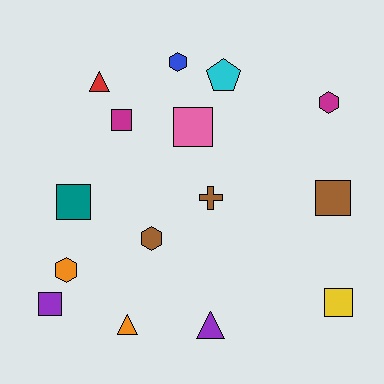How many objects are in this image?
There are 15 objects.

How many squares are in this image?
There are 6 squares.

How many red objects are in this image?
There is 1 red object.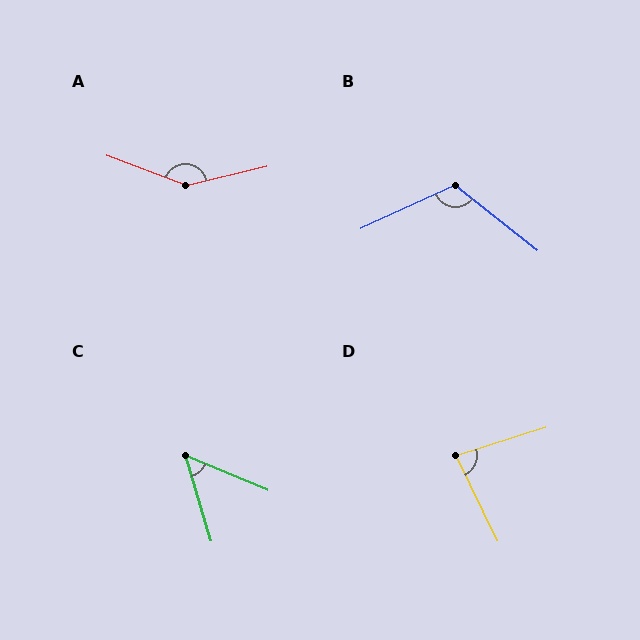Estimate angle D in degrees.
Approximately 81 degrees.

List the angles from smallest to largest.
C (51°), D (81°), B (117°), A (146°).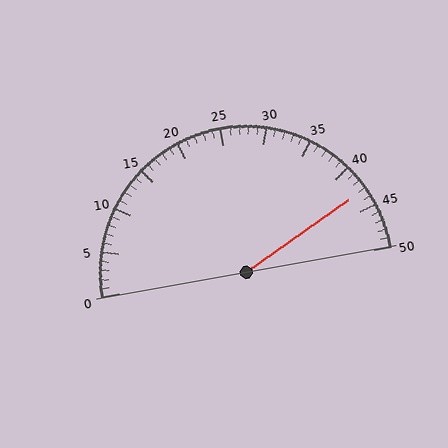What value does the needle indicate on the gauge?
The needle indicates approximately 43.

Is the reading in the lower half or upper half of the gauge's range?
The reading is in the upper half of the range (0 to 50).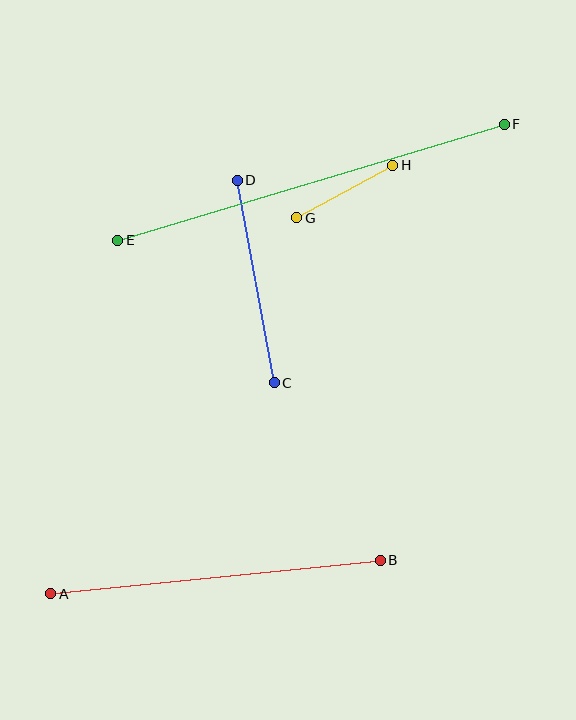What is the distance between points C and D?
The distance is approximately 206 pixels.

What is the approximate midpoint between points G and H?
The midpoint is at approximately (345, 191) pixels.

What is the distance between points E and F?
The distance is approximately 403 pixels.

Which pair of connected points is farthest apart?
Points E and F are farthest apart.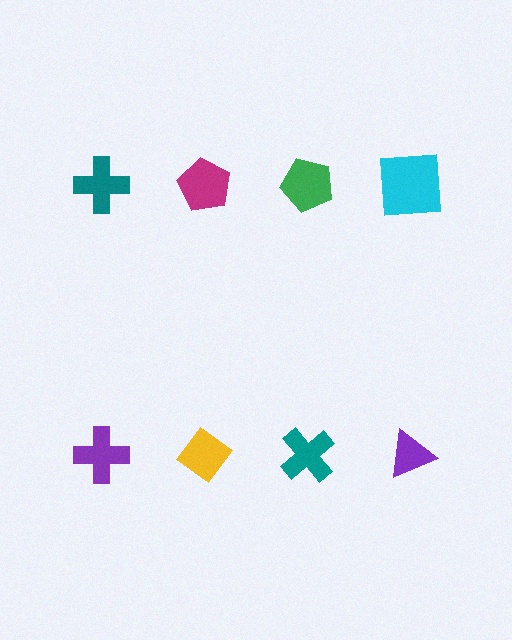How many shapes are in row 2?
4 shapes.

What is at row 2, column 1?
A purple cross.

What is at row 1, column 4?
A cyan square.